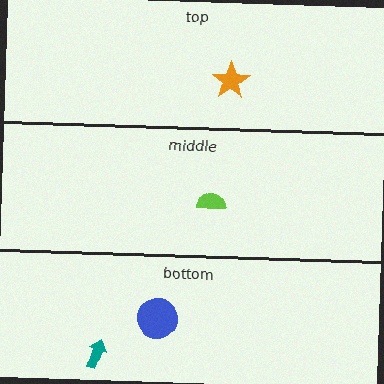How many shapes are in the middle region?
1.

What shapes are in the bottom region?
The teal arrow, the blue circle.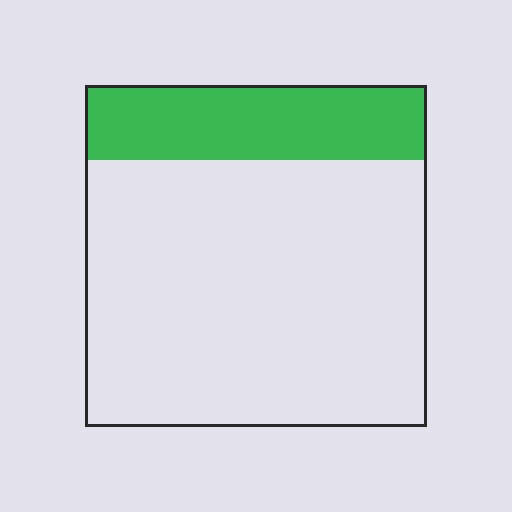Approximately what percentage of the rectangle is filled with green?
Approximately 20%.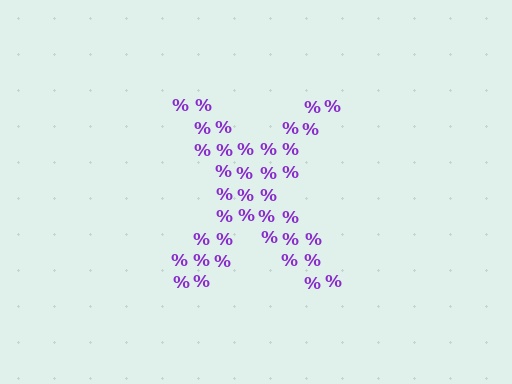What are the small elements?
The small elements are percent signs.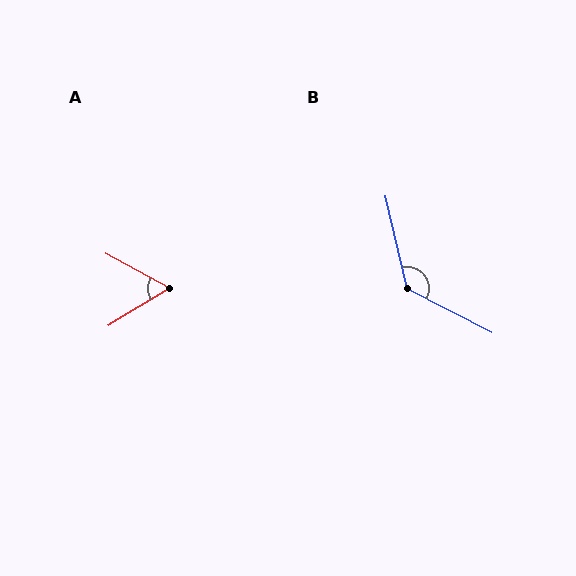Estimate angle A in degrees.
Approximately 59 degrees.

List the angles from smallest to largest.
A (59°), B (130°).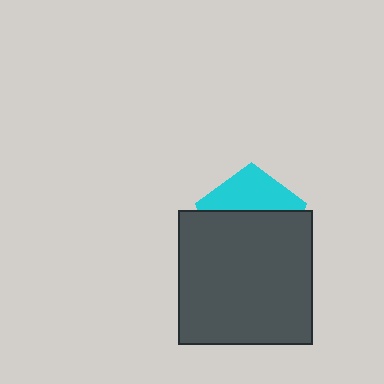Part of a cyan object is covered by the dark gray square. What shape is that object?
It is a pentagon.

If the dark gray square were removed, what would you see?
You would see the complete cyan pentagon.